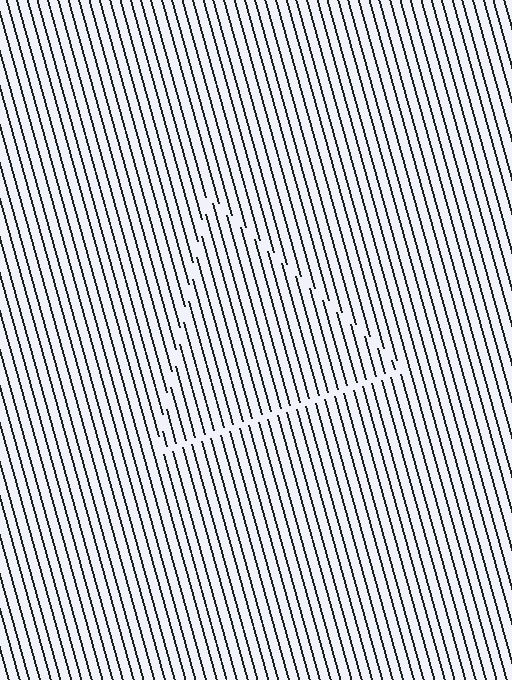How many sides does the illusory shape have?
3 sides — the line-ends trace a triangle.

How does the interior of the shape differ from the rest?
The interior of the shape contains the same grating, shifted by half a period — the contour is defined by the phase discontinuity where line-ends from the inner and outer gratings abut.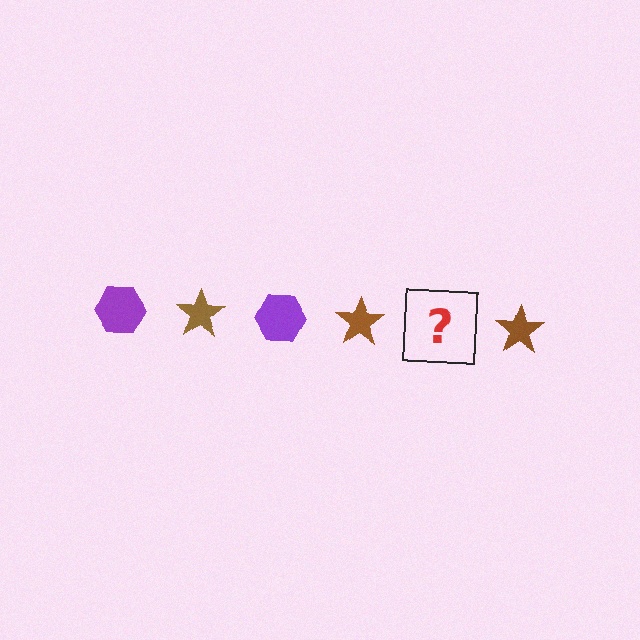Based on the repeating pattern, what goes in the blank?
The blank should be a purple hexagon.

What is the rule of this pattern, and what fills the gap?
The rule is that the pattern alternates between purple hexagon and brown star. The gap should be filled with a purple hexagon.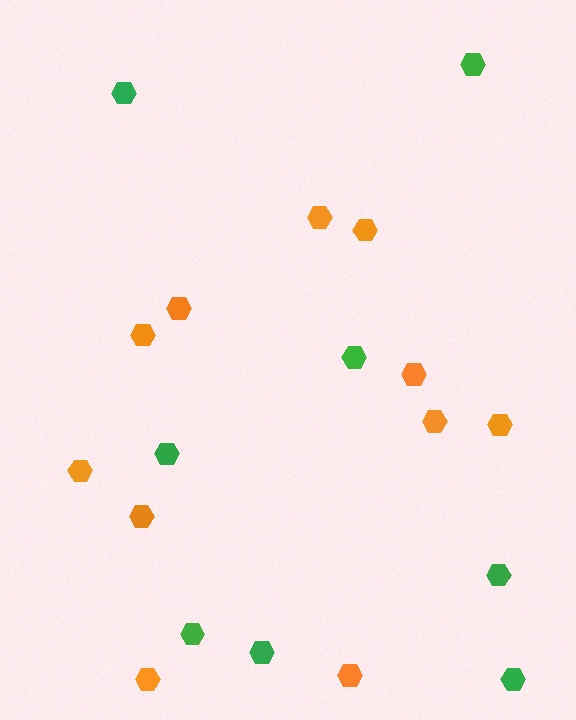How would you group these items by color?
There are 2 groups: one group of orange hexagons (11) and one group of green hexagons (8).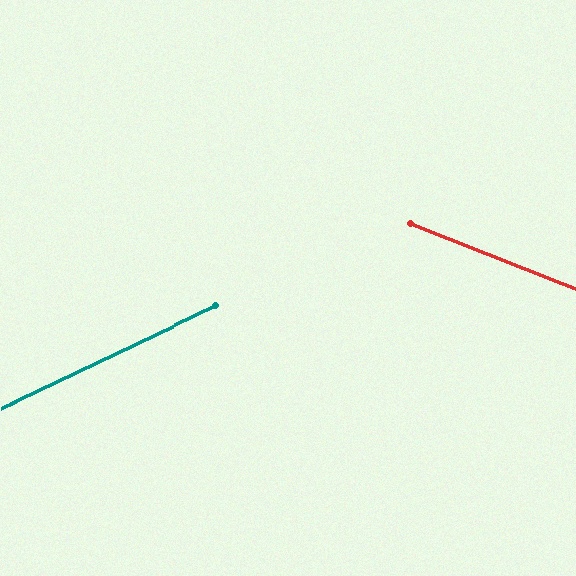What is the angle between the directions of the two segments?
Approximately 47 degrees.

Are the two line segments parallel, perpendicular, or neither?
Neither parallel nor perpendicular — they differ by about 47°.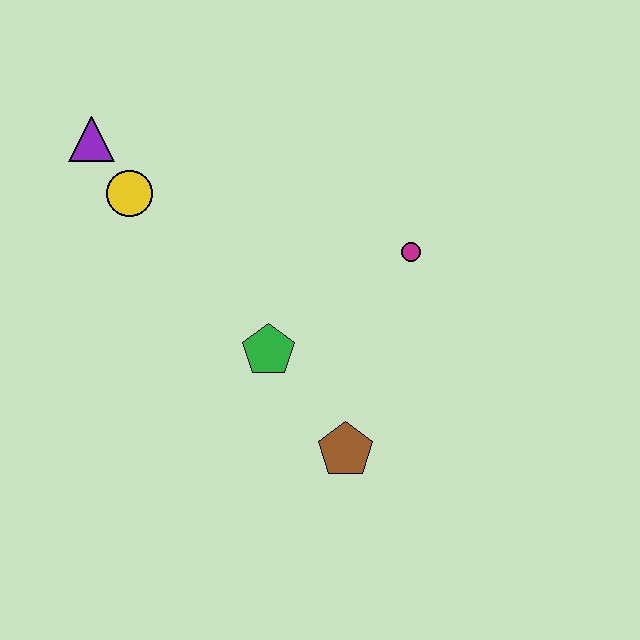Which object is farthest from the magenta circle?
The purple triangle is farthest from the magenta circle.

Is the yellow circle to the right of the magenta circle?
No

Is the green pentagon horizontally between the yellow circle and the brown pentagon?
Yes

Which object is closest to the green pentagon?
The brown pentagon is closest to the green pentagon.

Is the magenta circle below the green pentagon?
No